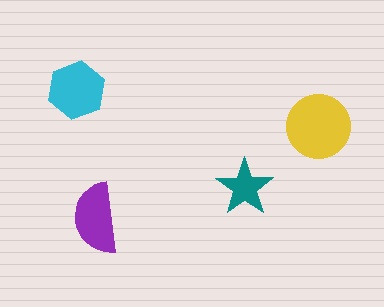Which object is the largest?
The yellow circle.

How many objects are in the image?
There are 4 objects in the image.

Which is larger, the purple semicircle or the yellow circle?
The yellow circle.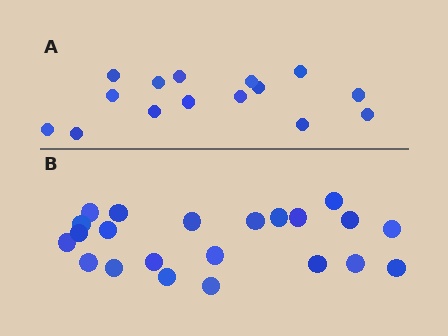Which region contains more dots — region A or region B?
Region B (the bottom region) has more dots.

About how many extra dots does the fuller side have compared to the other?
Region B has roughly 8 or so more dots than region A.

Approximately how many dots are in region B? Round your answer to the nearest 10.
About 20 dots. (The exact count is 22, which rounds to 20.)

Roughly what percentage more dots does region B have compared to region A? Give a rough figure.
About 45% more.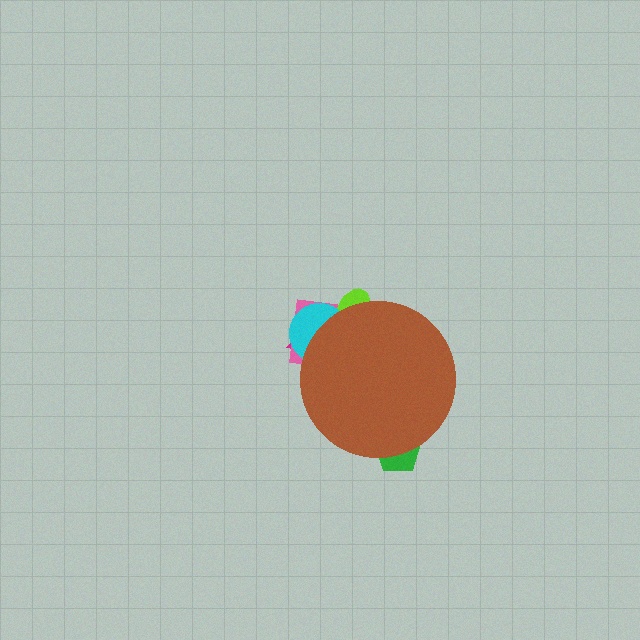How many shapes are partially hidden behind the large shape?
5 shapes are partially hidden.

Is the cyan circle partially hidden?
Yes, the cyan circle is partially hidden behind the brown circle.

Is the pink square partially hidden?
Yes, the pink square is partially hidden behind the brown circle.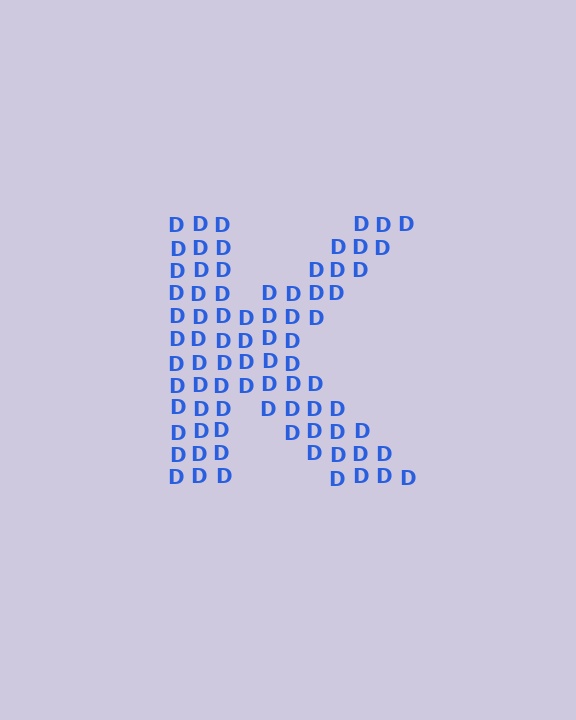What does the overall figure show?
The overall figure shows the letter K.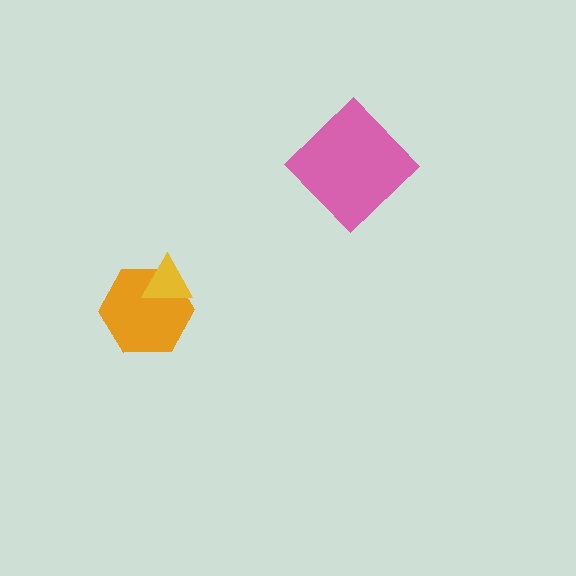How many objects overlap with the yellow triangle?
1 object overlaps with the yellow triangle.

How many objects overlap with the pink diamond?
0 objects overlap with the pink diamond.